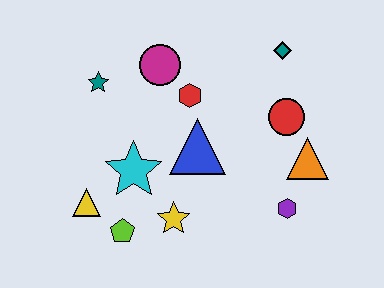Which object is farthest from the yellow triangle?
The teal diamond is farthest from the yellow triangle.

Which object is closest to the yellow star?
The lime pentagon is closest to the yellow star.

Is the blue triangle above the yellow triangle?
Yes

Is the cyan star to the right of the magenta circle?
No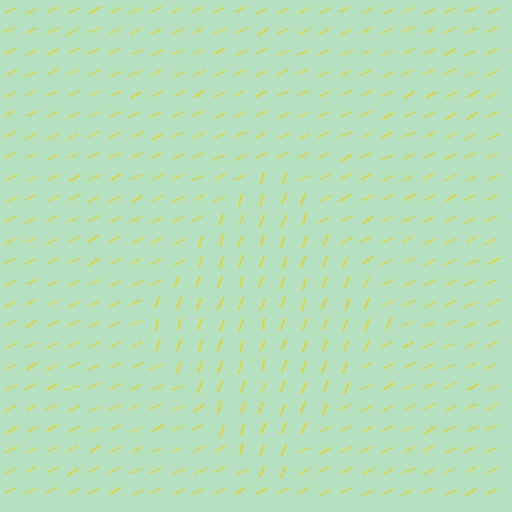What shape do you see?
I see a diamond.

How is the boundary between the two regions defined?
The boundary is defined purely by a change in line orientation (approximately 45 degrees difference). All lines are the same color and thickness.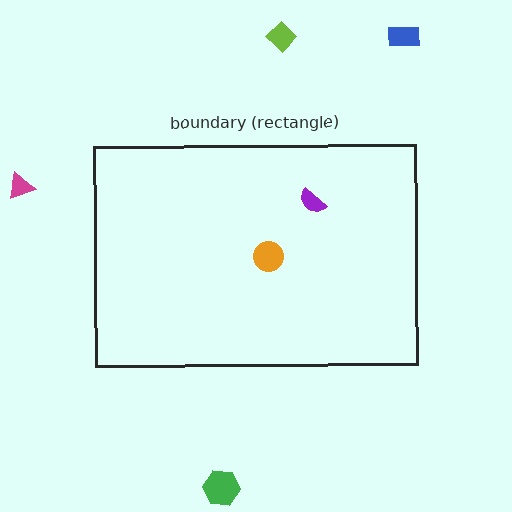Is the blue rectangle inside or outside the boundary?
Outside.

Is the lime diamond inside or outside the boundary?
Outside.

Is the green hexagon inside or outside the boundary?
Outside.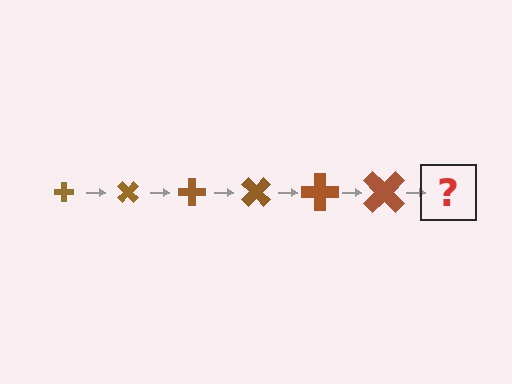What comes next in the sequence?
The next element should be a cross, larger than the previous one and rotated 270 degrees from the start.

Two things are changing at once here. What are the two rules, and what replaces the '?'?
The two rules are that the cross grows larger each step and it rotates 45 degrees each step. The '?' should be a cross, larger than the previous one and rotated 270 degrees from the start.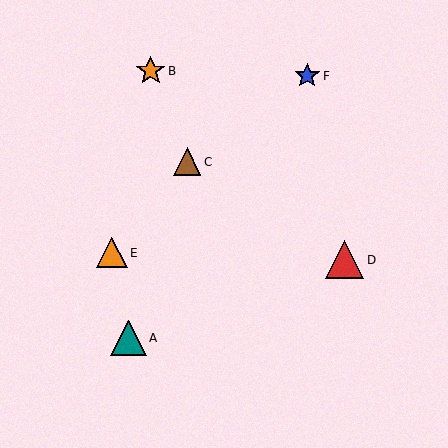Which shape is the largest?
The red triangle (labeled D) is the largest.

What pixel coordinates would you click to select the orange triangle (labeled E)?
Click at (112, 252) to select the orange triangle E.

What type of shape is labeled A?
Shape A is a teal triangle.